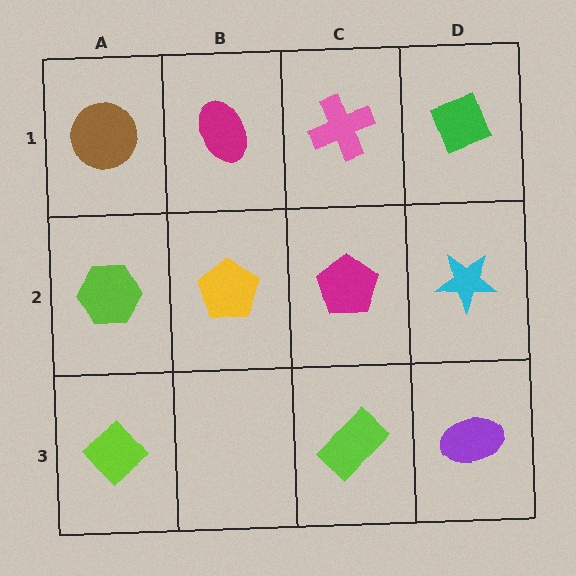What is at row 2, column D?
A cyan star.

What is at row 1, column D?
A green diamond.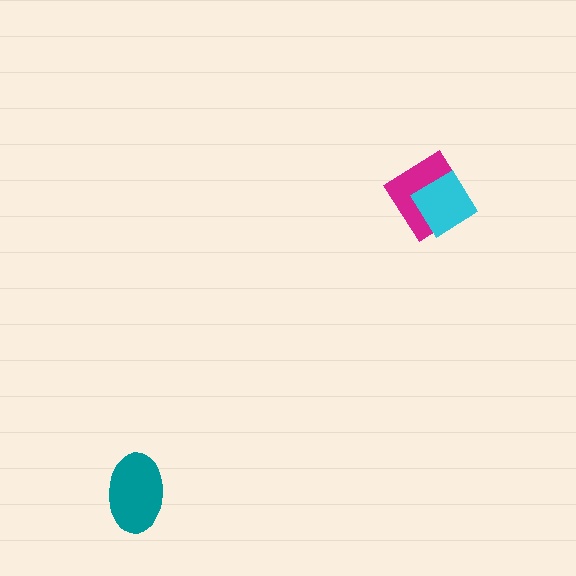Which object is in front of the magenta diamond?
The cyan diamond is in front of the magenta diamond.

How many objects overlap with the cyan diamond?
1 object overlaps with the cyan diamond.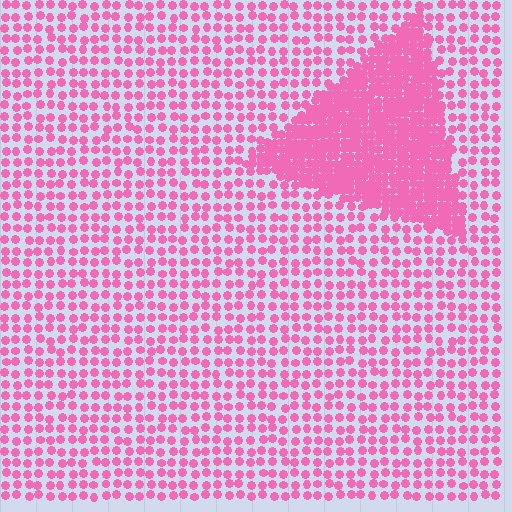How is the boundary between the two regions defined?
The boundary is defined by a change in element density (approximately 2.6x ratio). All elements are the same color, size, and shape.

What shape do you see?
I see a triangle.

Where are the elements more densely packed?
The elements are more densely packed inside the triangle boundary.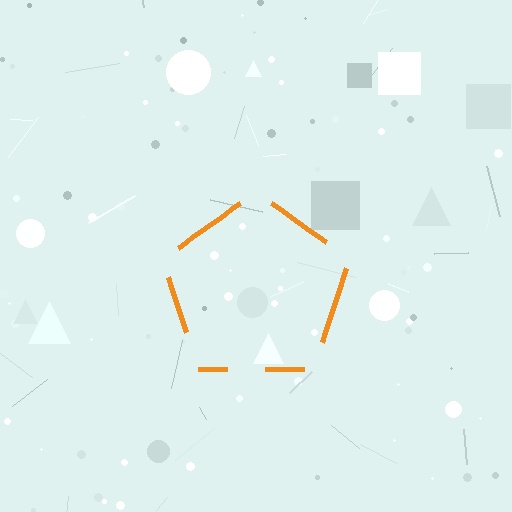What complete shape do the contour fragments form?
The contour fragments form a pentagon.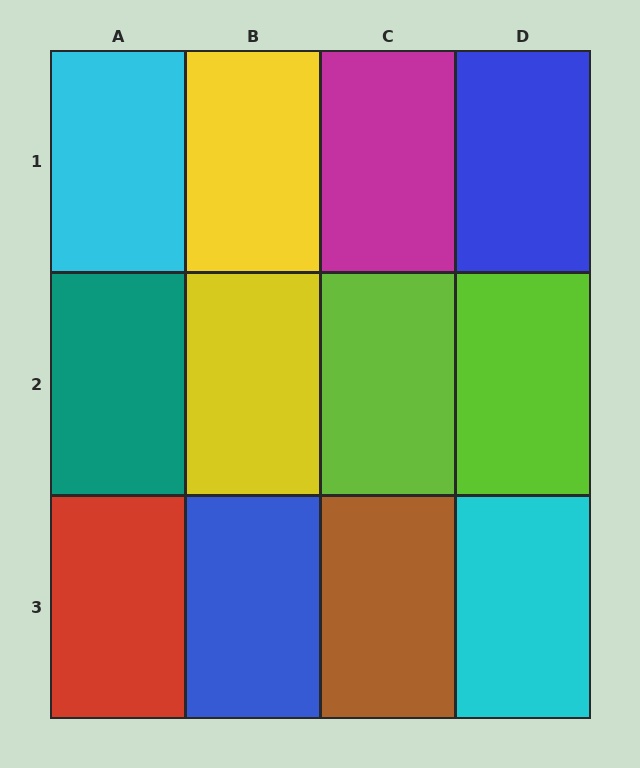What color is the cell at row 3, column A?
Red.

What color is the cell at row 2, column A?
Teal.